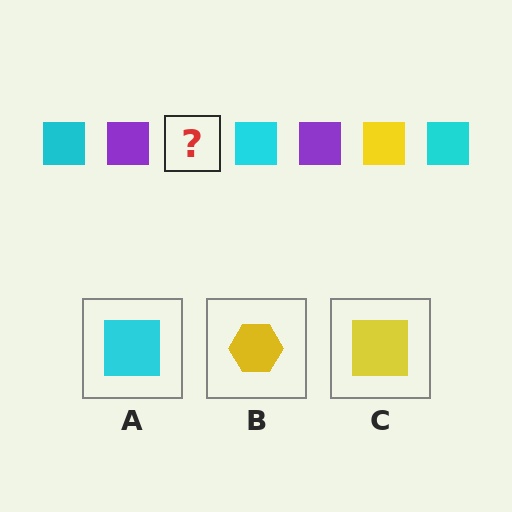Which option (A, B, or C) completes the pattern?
C.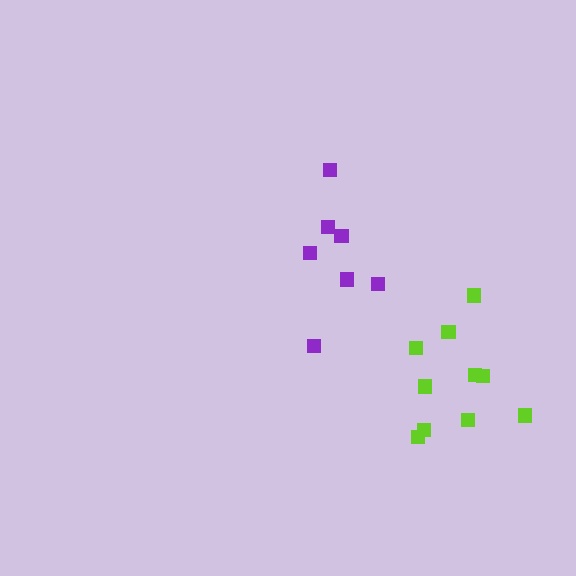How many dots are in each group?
Group 1: 7 dots, Group 2: 10 dots (17 total).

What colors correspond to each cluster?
The clusters are colored: purple, lime.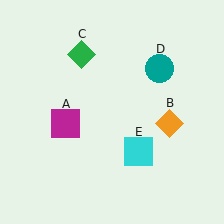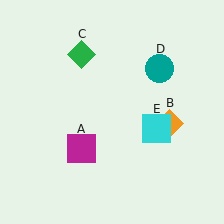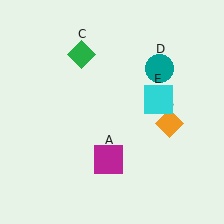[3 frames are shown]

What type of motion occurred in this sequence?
The magenta square (object A), cyan square (object E) rotated counterclockwise around the center of the scene.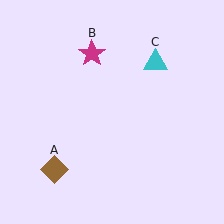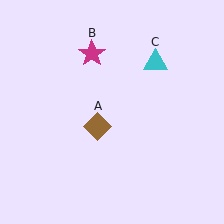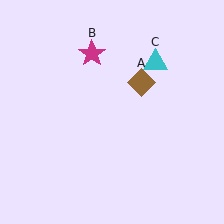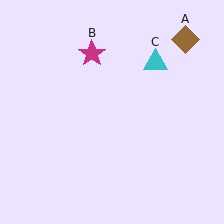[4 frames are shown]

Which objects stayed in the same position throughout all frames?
Magenta star (object B) and cyan triangle (object C) remained stationary.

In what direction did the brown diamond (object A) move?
The brown diamond (object A) moved up and to the right.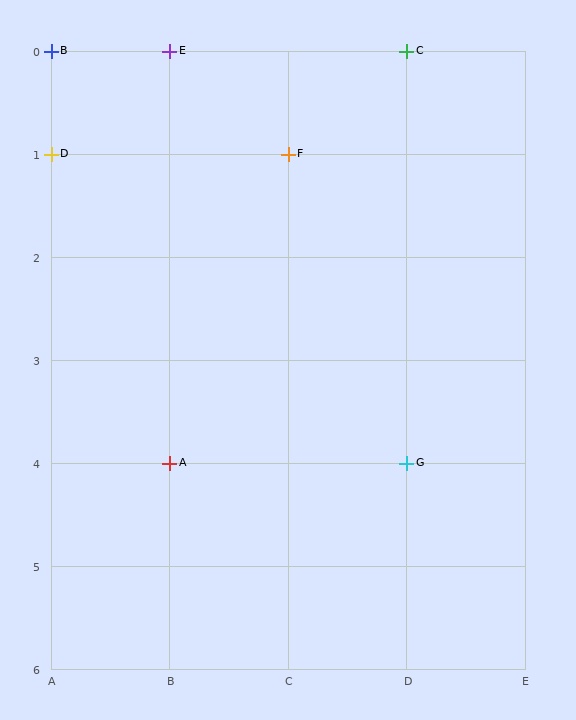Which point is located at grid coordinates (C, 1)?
Point F is at (C, 1).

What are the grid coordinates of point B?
Point B is at grid coordinates (A, 0).